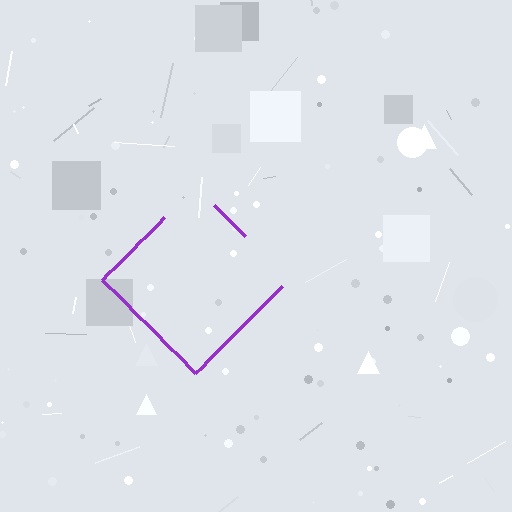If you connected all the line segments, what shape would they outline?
They would outline a diamond.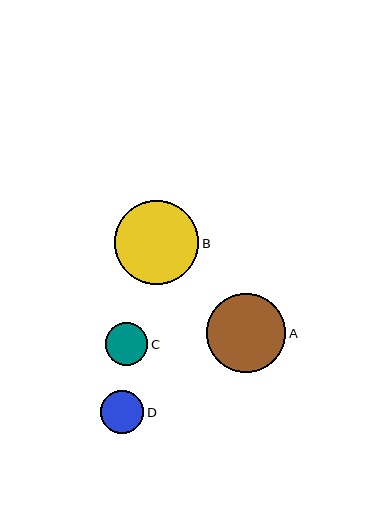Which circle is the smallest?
Circle C is the smallest with a size of approximately 42 pixels.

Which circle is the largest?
Circle B is the largest with a size of approximately 85 pixels.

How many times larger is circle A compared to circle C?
Circle A is approximately 1.9 times the size of circle C.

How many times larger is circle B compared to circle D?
Circle B is approximately 2.0 times the size of circle D.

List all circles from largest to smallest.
From largest to smallest: B, A, D, C.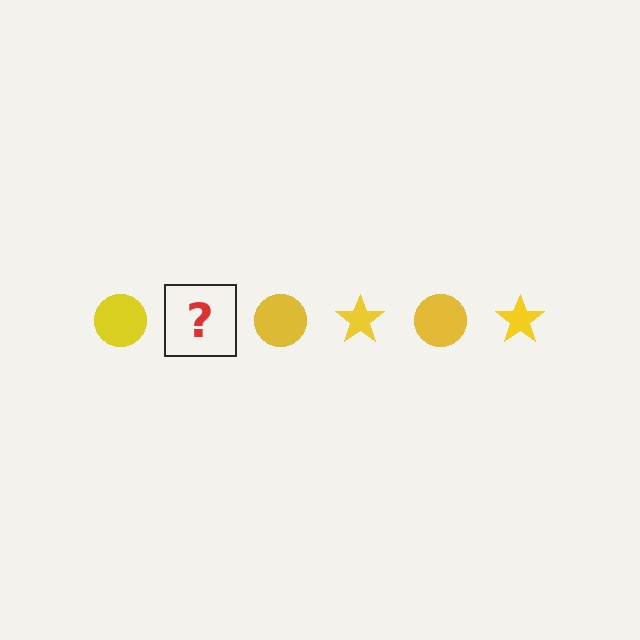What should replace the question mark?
The question mark should be replaced with a yellow star.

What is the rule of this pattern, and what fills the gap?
The rule is that the pattern cycles through circle, star shapes in yellow. The gap should be filled with a yellow star.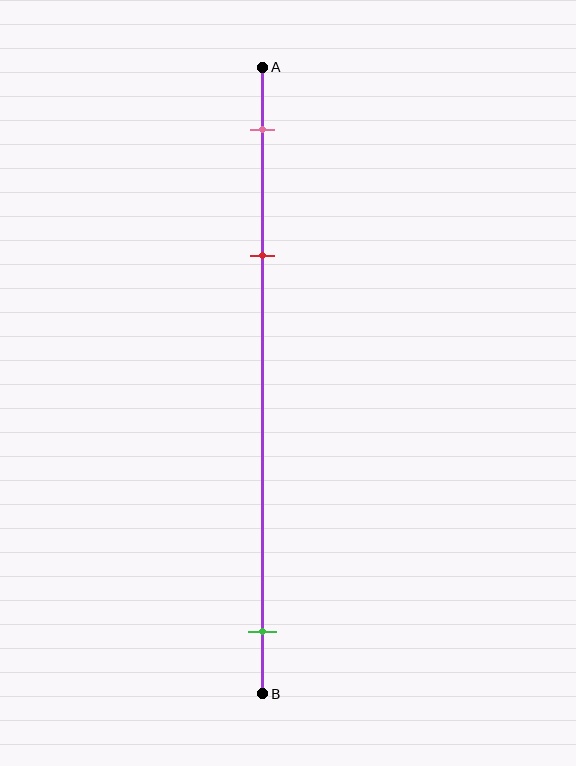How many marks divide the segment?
There are 3 marks dividing the segment.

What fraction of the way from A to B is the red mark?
The red mark is approximately 30% (0.3) of the way from A to B.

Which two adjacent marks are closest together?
The pink and red marks are the closest adjacent pair.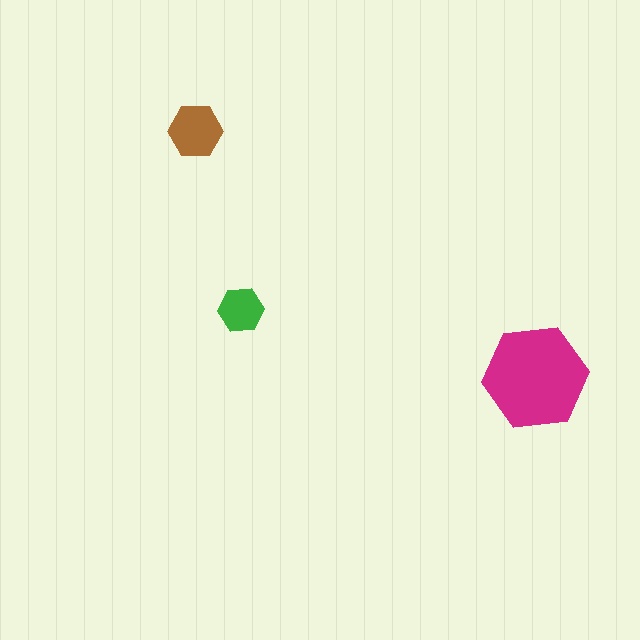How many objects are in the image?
There are 3 objects in the image.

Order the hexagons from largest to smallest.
the magenta one, the brown one, the green one.